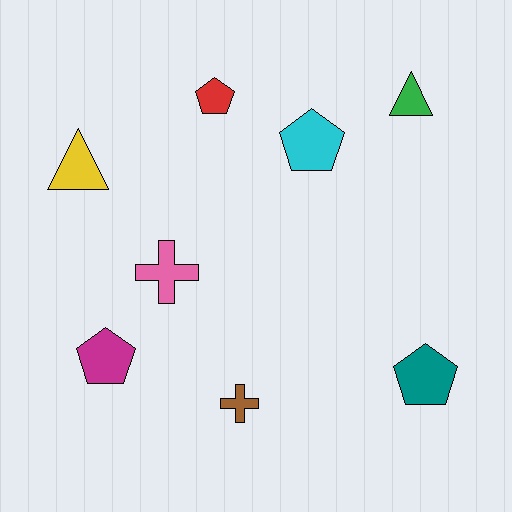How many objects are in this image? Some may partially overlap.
There are 8 objects.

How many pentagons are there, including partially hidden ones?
There are 4 pentagons.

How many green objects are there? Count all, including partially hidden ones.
There is 1 green object.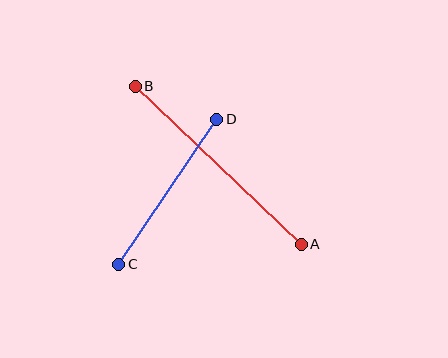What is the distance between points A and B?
The distance is approximately 229 pixels.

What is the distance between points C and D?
The distance is approximately 175 pixels.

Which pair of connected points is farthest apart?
Points A and B are farthest apart.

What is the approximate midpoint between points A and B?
The midpoint is at approximately (218, 165) pixels.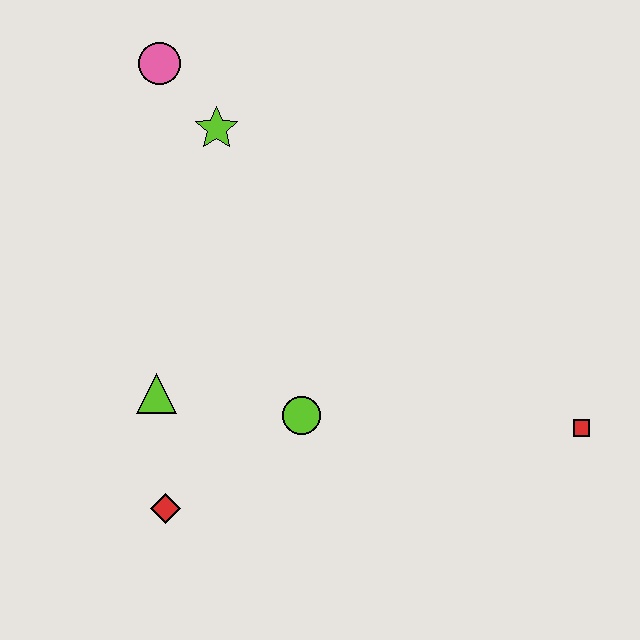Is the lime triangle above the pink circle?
No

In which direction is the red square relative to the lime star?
The red square is to the right of the lime star.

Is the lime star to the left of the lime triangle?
No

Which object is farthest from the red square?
The pink circle is farthest from the red square.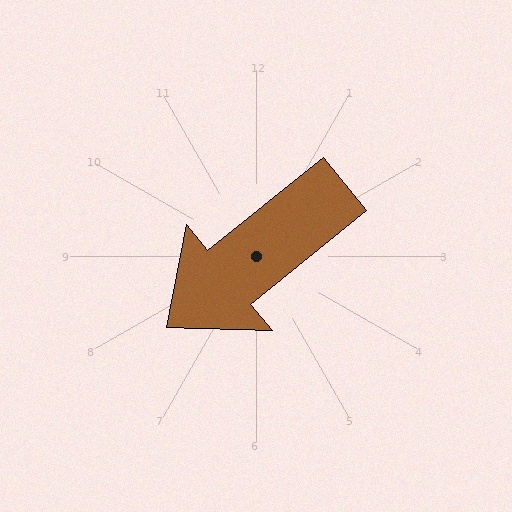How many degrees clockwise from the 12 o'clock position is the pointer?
Approximately 231 degrees.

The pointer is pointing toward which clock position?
Roughly 8 o'clock.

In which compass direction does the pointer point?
Southwest.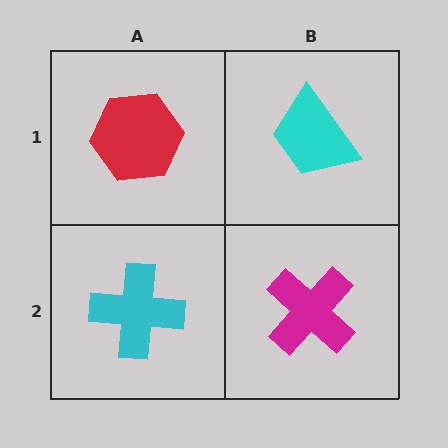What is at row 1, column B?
A cyan trapezoid.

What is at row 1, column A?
A red hexagon.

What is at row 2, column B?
A magenta cross.